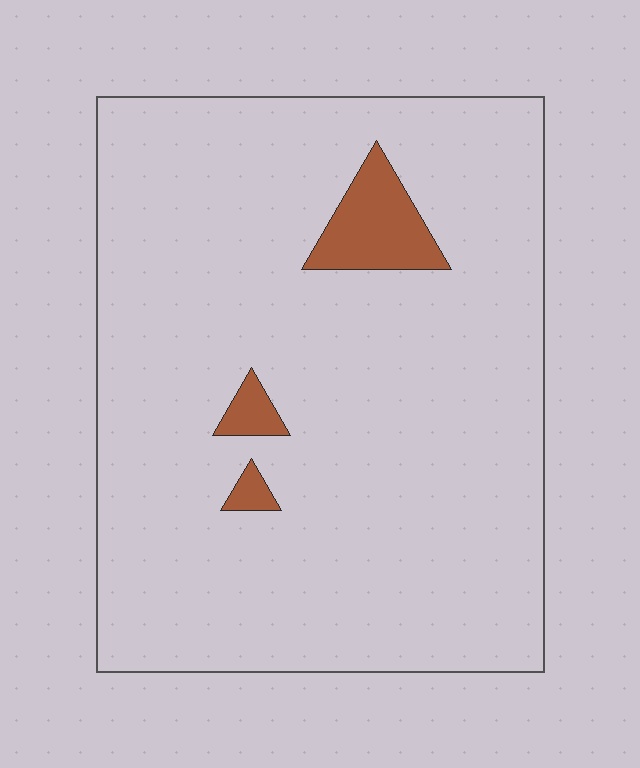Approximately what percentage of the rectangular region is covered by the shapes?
Approximately 5%.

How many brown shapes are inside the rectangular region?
3.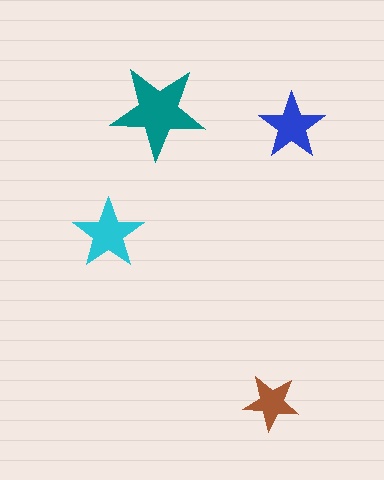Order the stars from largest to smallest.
the teal one, the cyan one, the blue one, the brown one.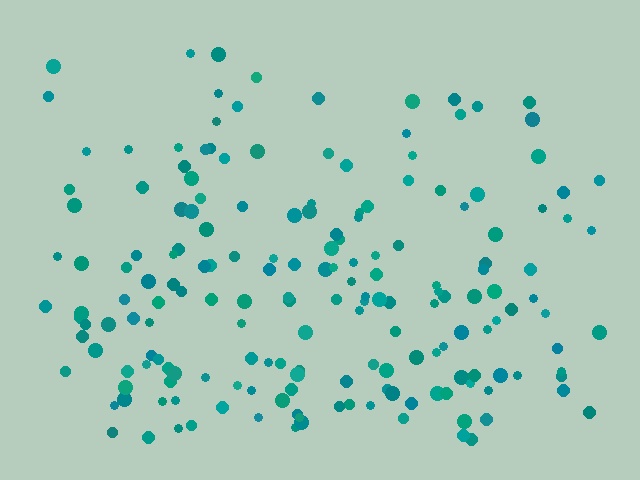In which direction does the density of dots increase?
From top to bottom, with the bottom side densest.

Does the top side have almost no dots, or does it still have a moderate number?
Still a moderate number, just noticeably fewer than the bottom.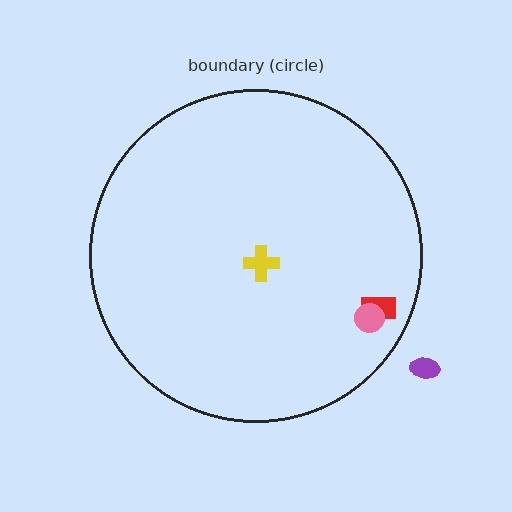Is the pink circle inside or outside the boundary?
Inside.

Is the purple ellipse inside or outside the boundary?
Outside.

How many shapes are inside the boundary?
3 inside, 1 outside.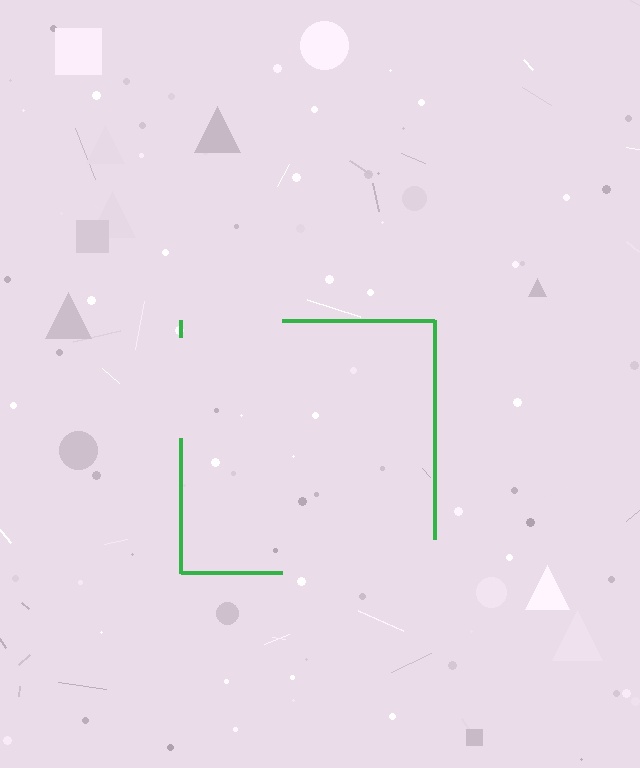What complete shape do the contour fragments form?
The contour fragments form a square.